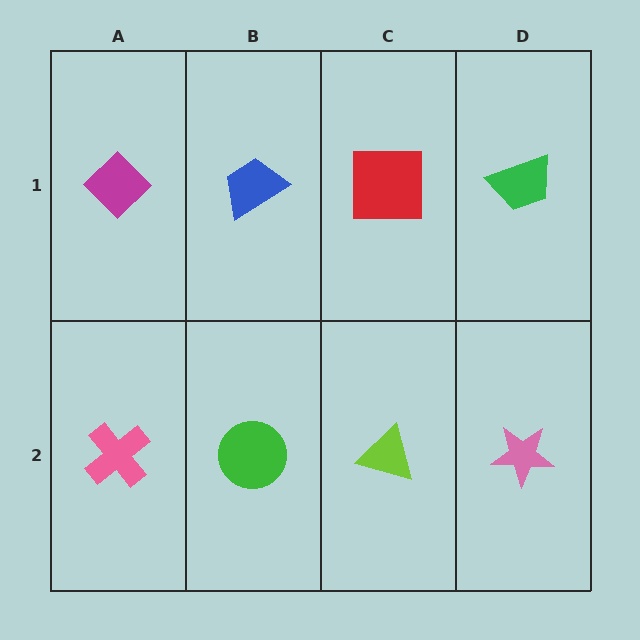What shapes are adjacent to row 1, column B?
A green circle (row 2, column B), a magenta diamond (row 1, column A), a red square (row 1, column C).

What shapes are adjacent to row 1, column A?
A pink cross (row 2, column A), a blue trapezoid (row 1, column B).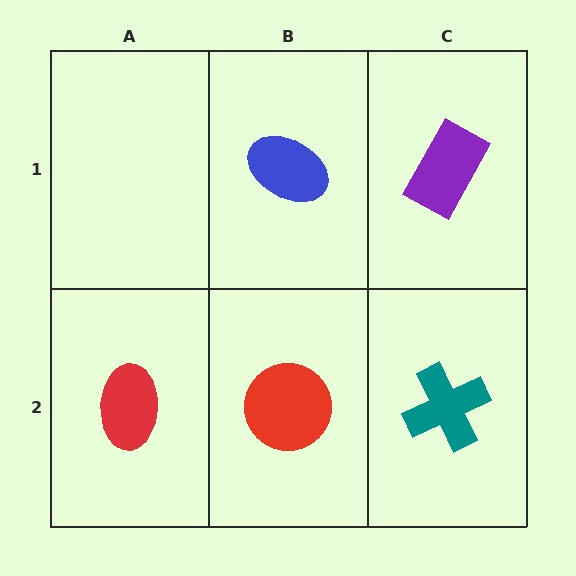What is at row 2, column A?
A red ellipse.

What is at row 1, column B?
A blue ellipse.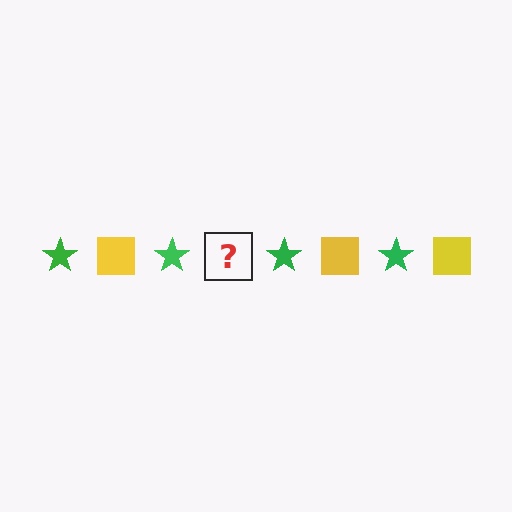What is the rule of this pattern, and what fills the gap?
The rule is that the pattern alternates between green star and yellow square. The gap should be filled with a yellow square.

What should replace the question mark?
The question mark should be replaced with a yellow square.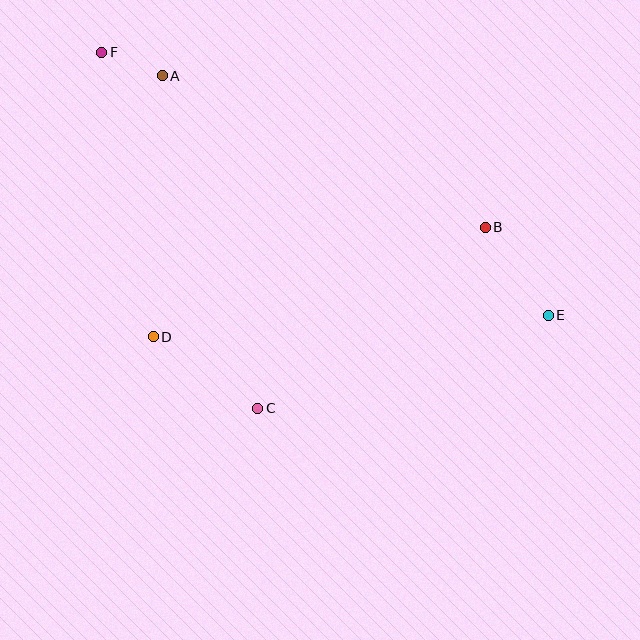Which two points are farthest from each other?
Points E and F are farthest from each other.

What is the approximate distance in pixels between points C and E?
The distance between C and E is approximately 305 pixels.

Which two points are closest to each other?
Points A and F are closest to each other.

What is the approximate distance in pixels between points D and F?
The distance between D and F is approximately 289 pixels.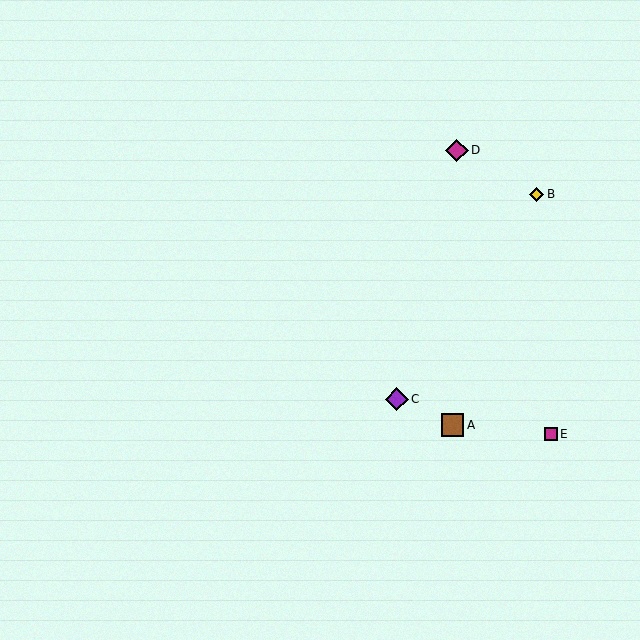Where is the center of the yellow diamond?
The center of the yellow diamond is at (537, 194).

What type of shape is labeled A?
Shape A is a brown square.